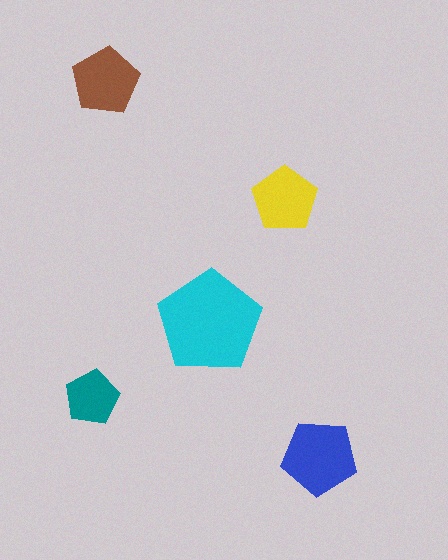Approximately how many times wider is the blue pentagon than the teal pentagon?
About 1.5 times wider.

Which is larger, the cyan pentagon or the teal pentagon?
The cyan one.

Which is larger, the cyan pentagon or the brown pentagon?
The cyan one.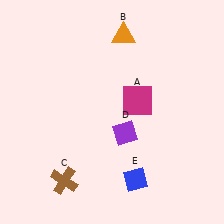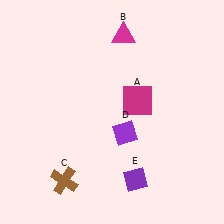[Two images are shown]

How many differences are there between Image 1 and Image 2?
There are 2 differences between the two images.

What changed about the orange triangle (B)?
In Image 1, B is orange. In Image 2, it changed to magenta.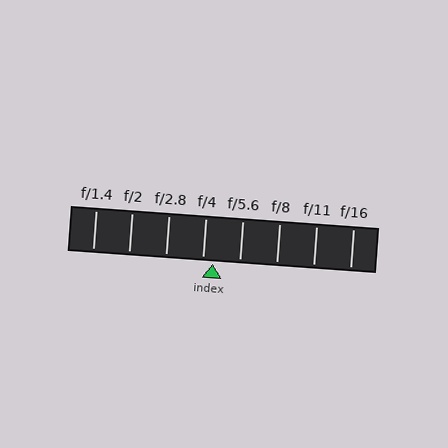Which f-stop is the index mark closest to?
The index mark is closest to f/4.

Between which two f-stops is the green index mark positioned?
The index mark is between f/4 and f/5.6.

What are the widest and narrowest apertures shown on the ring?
The widest aperture shown is f/1.4 and the narrowest is f/16.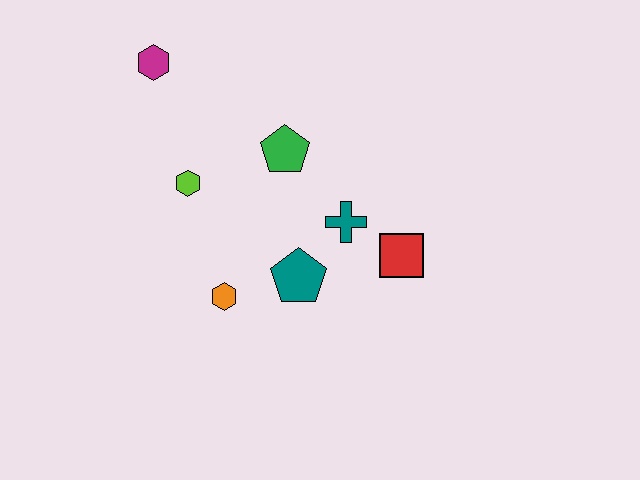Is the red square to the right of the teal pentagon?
Yes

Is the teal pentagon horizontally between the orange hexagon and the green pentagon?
No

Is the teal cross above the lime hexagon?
No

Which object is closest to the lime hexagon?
The green pentagon is closest to the lime hexagon.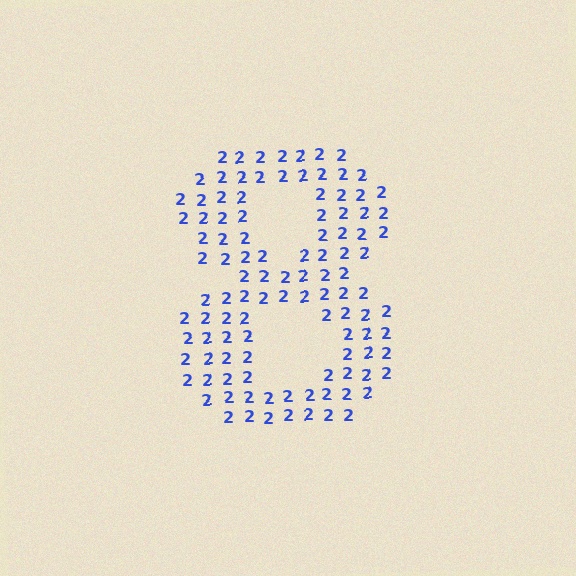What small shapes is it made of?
It is made of small digit 2's.